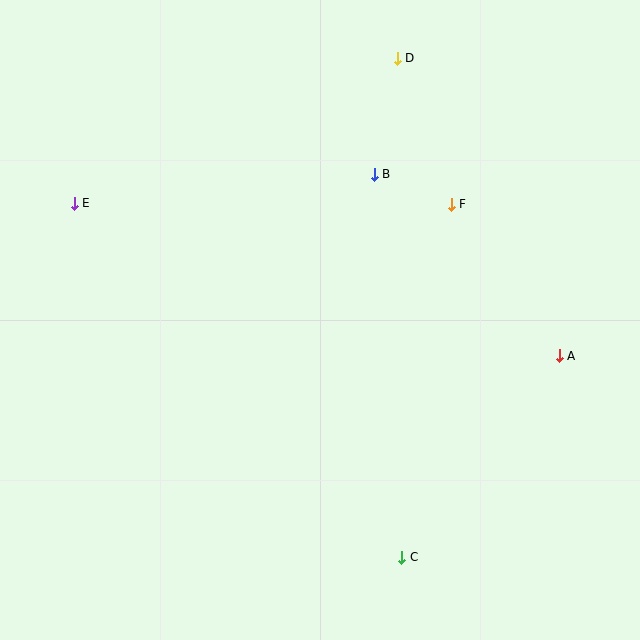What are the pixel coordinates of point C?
Point C is at (402, 557).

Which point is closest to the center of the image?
Point B at (374, 174) is closest to the center.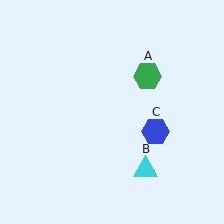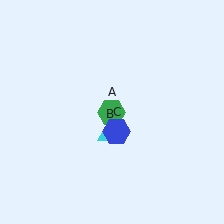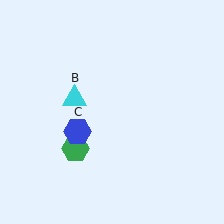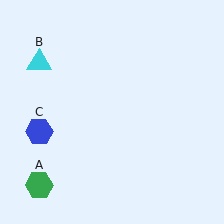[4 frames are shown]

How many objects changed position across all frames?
3 objects changed position: green hexagon (object A), cyan triangle (object B), blue hexagon (object C).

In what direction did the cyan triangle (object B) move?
The cyan triangle (object B) moved up and to the left.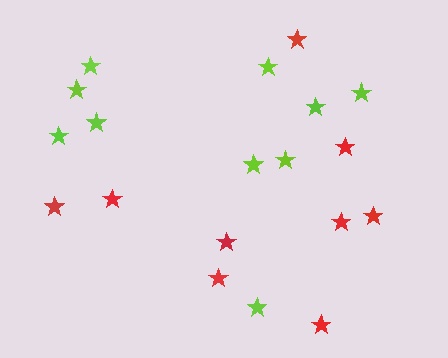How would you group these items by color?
There are 2 groups: one group of red stars (9) and one group of lime stars (10).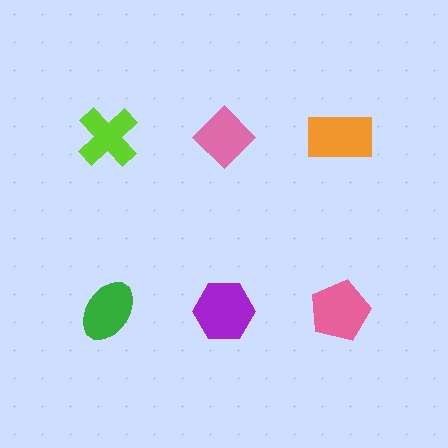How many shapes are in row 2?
3 shapes.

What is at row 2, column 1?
A green ellipse.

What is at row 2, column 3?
A pink pentagon.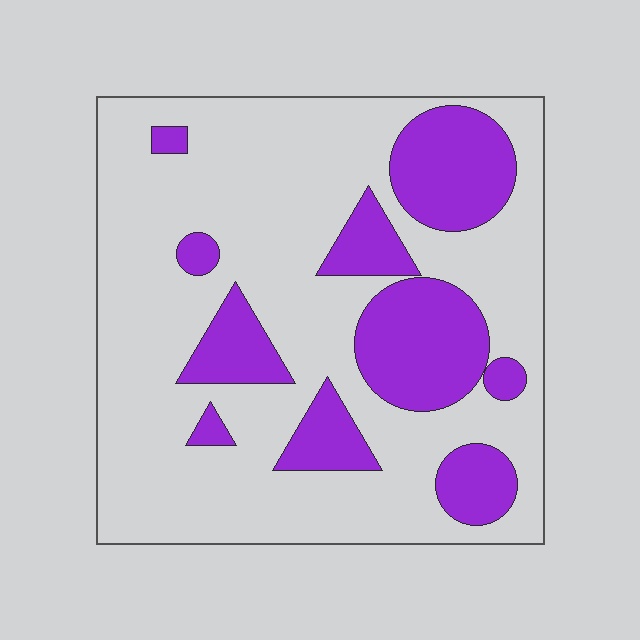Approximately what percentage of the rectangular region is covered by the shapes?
Approximately 25%.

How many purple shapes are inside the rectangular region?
10.